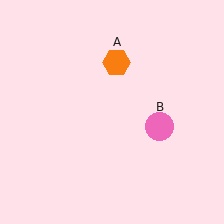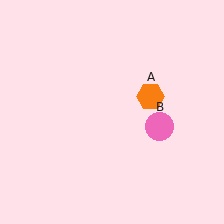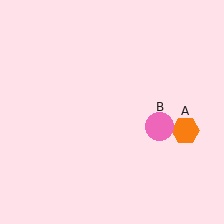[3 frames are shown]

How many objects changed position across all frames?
1 object changed position: orange hexagon (object A).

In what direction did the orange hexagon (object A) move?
The orange hexagon (object A) moved down and to the right.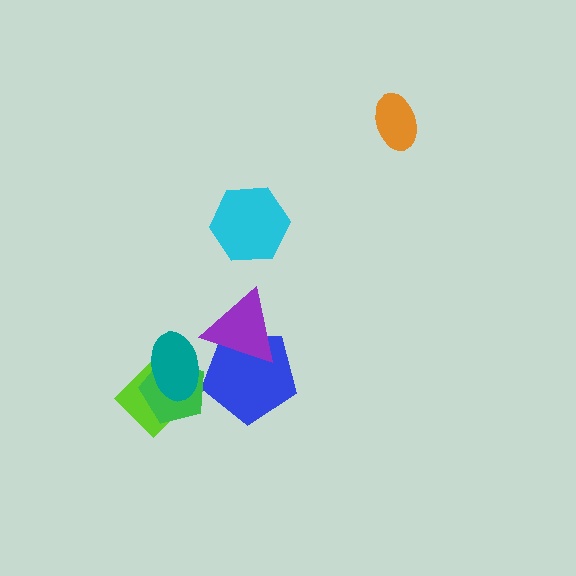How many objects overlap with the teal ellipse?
3 objects overlap with the teal ellipse.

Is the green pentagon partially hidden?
Yes, it is partially covered by another shape.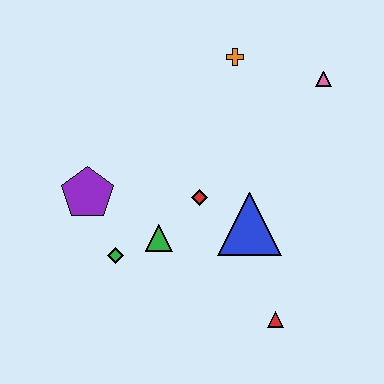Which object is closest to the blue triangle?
The red diamond is closest to the blue triangle.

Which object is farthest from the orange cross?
The red triangle is farthest from the orange cross.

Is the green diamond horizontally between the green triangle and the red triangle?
No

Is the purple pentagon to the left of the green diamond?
Yes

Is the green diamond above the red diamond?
No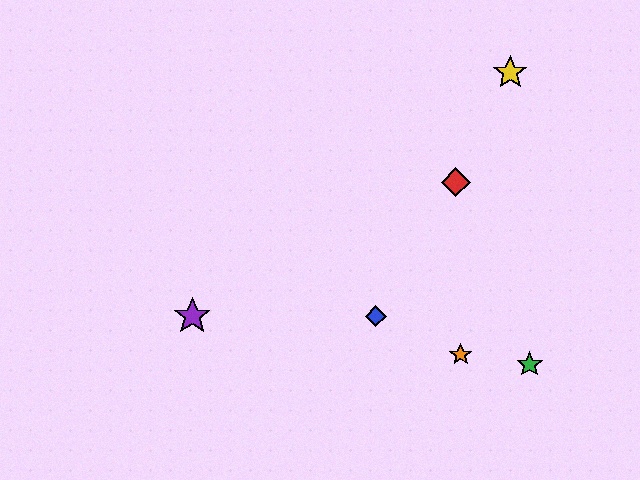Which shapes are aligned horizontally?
The blue diamond, the purple star are aligned horizontally.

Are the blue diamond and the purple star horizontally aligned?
Yes, both are at y≈316.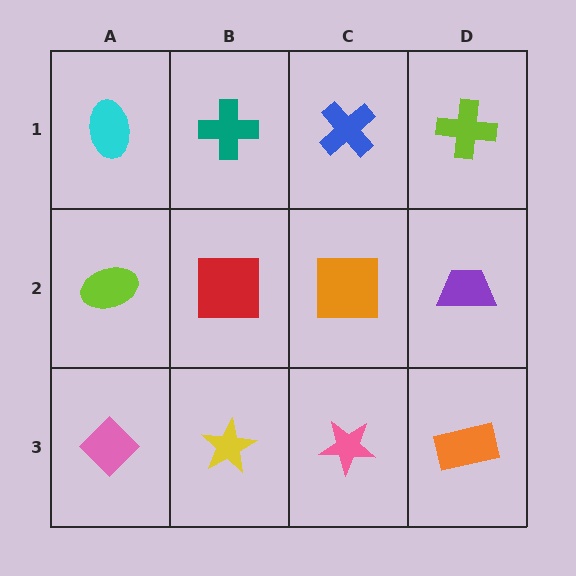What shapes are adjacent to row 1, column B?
A red square (row 2, column B), a cyan ellipse (row 1, column A), a blue cross (row 1, column C).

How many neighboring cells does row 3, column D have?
2.